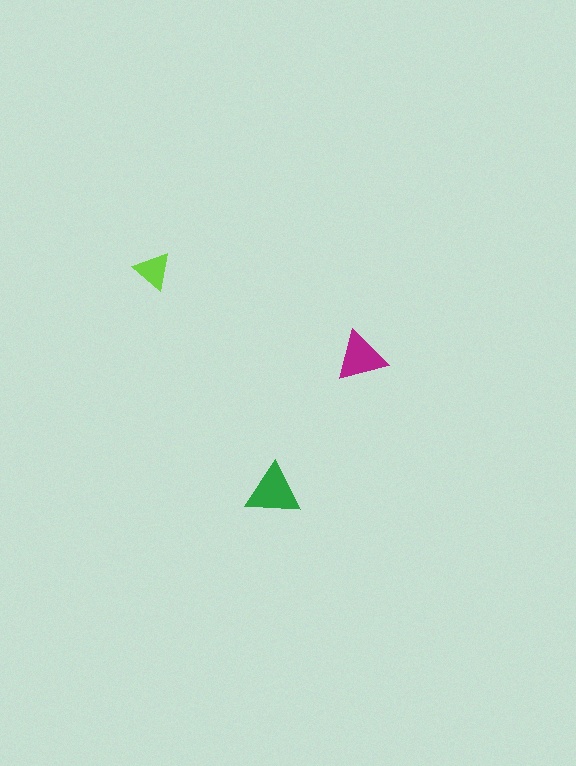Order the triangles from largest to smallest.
the green one, the magenta one, the lime one.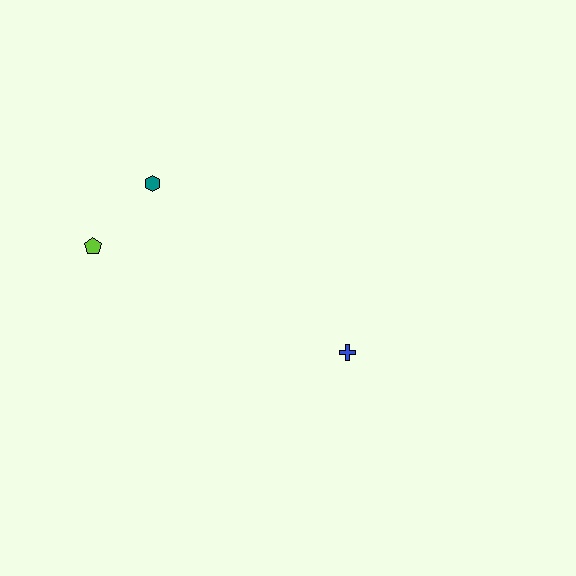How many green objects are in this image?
There are no green objects.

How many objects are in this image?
There are 3 objects.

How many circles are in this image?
There are no circles.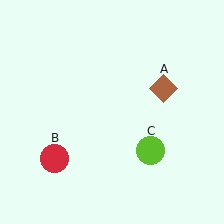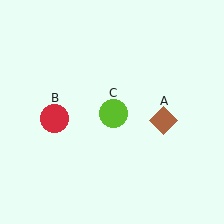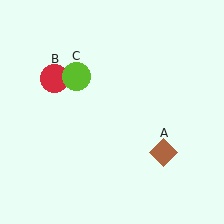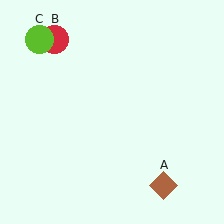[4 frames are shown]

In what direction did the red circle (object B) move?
The red circle (object B) moved up.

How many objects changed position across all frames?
3 objects changed position: brown diamond (object A), red circle (object B), lime circle (object C).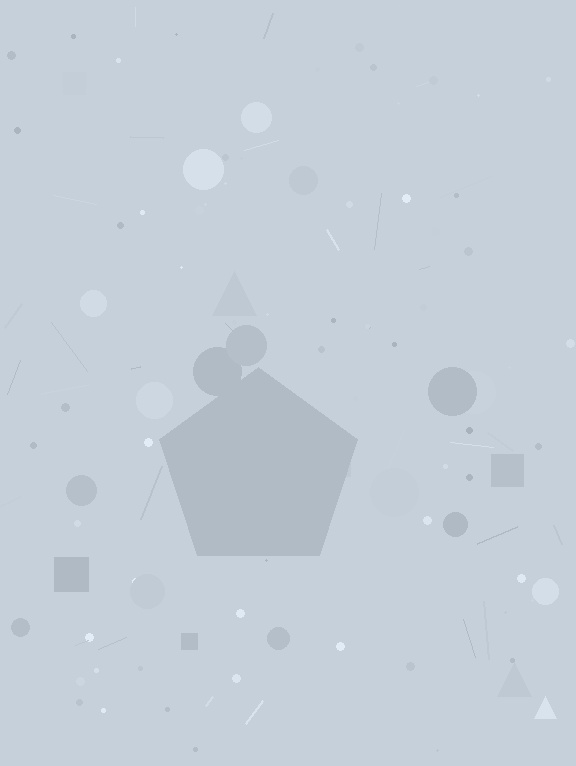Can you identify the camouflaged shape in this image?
The camouflaged shape is a pentagon.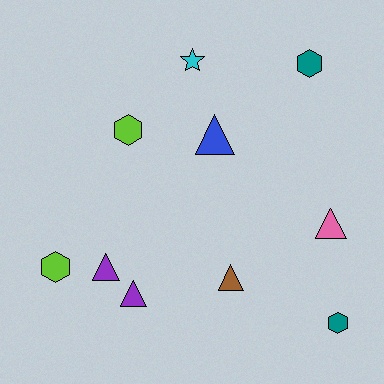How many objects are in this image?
There are 10 objects.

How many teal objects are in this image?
There are 2 teal objects.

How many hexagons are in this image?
There are 4 hexagons.